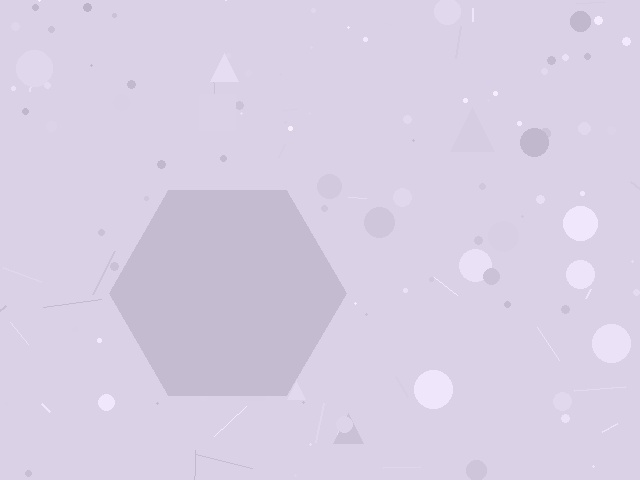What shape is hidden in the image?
A hexagon is hidden in the image.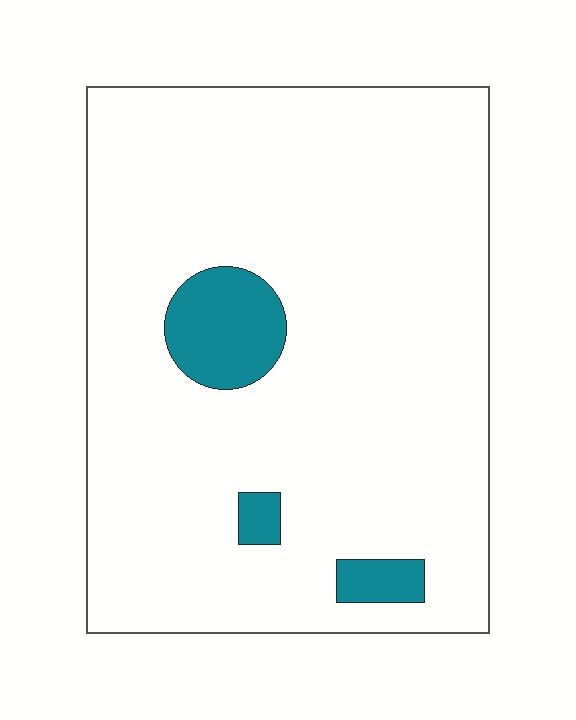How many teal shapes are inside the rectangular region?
3.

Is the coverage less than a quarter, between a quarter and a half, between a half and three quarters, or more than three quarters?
Less than a quarter.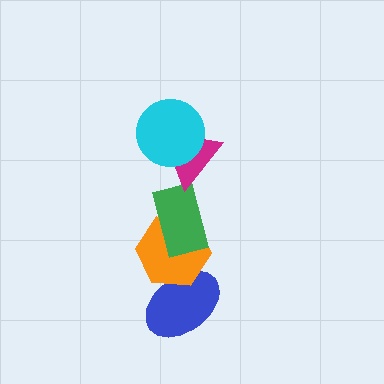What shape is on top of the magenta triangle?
The cyan circle is on top of the magenta triangle.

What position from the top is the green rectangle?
The green rectangle is 3rd from the top.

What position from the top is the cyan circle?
The cyan circle is 1st from the top.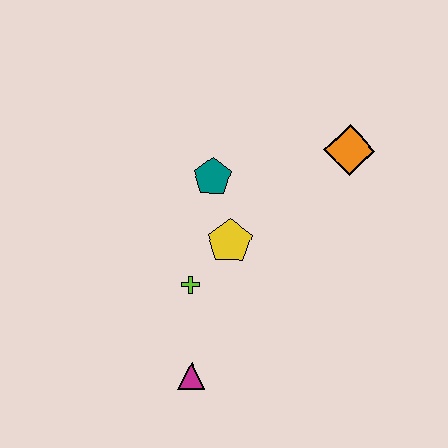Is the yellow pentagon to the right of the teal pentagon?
Yes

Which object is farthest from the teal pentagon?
The magenta triangle is farthest from the teal pentagon.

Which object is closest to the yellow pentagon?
The lime cross is closest to the yellow pentagon.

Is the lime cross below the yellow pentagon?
Yes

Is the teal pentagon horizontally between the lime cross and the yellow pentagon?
Yes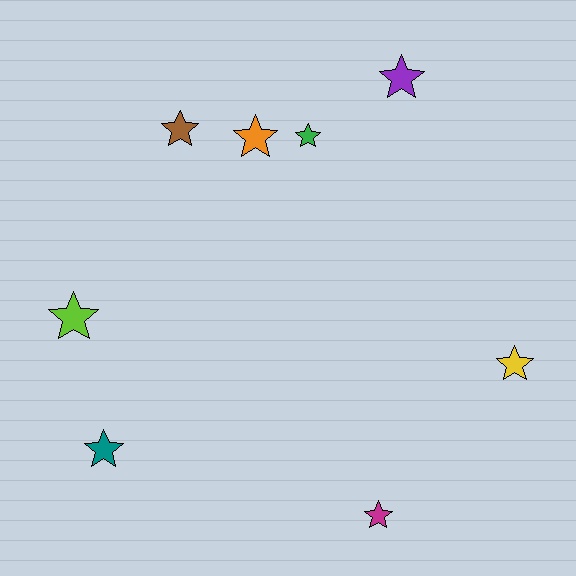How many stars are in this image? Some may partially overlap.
There are 8 stars.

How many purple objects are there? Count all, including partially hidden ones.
There is 1 purple object.